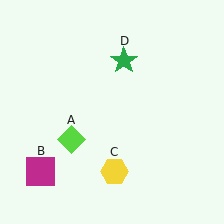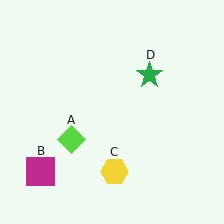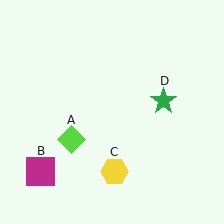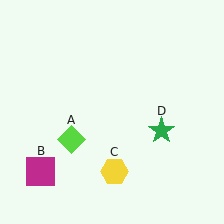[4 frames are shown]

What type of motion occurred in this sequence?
The green star (object D) rotated clockwise around the center of the scene.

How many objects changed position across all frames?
1 object changed position: green star (object D).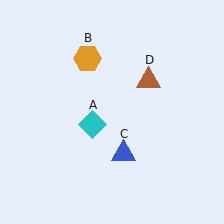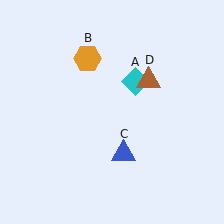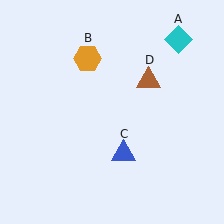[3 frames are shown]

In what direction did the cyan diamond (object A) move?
The cyan diamond (object A) moved up and to the right.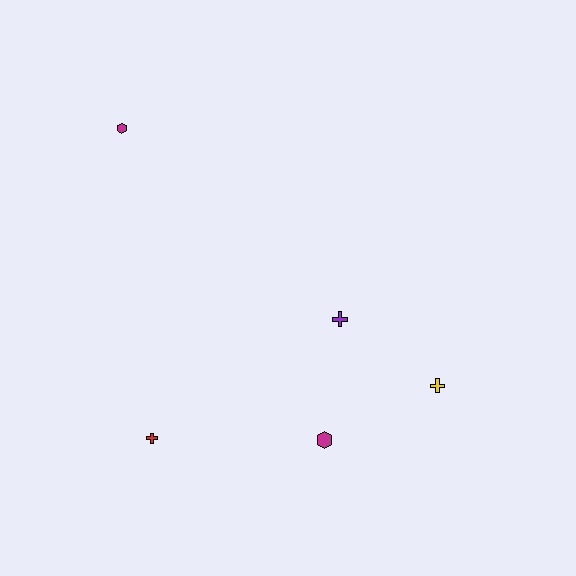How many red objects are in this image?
There is 1 red object.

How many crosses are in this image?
There are 3 crosses.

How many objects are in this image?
There are 5 objects.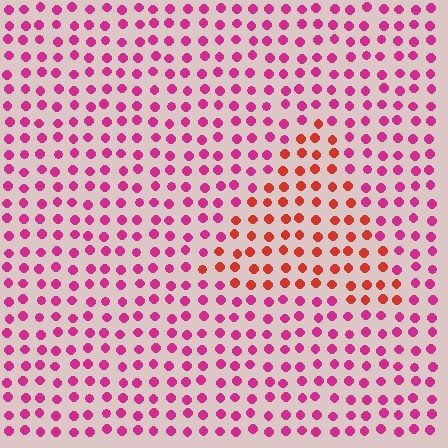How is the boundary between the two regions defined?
The boundary is defined purely by a slight shift in hue (about 40 degrees). Spacing, size, and orientation are identical on both sides.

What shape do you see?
I see a triangle.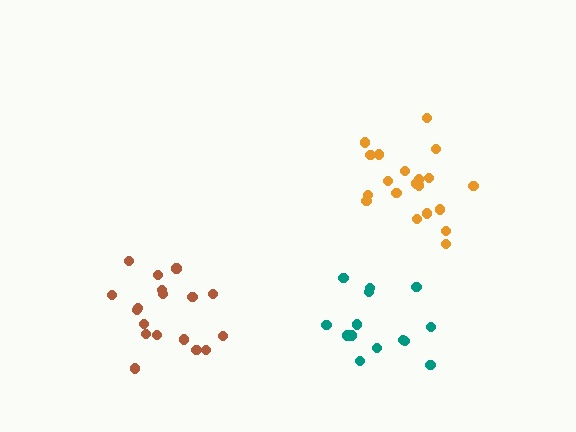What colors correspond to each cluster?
The clusters are colored: brown, teal, orange.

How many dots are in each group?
Group 1: 18 dots, Group 2: 14 dots, Group 3: 20 dots (52 total).